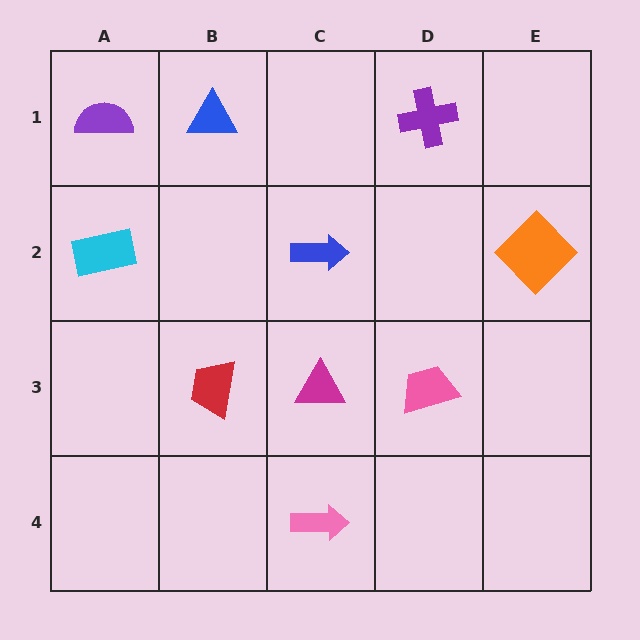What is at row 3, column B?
A red trapezoid.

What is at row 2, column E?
An orange diamond.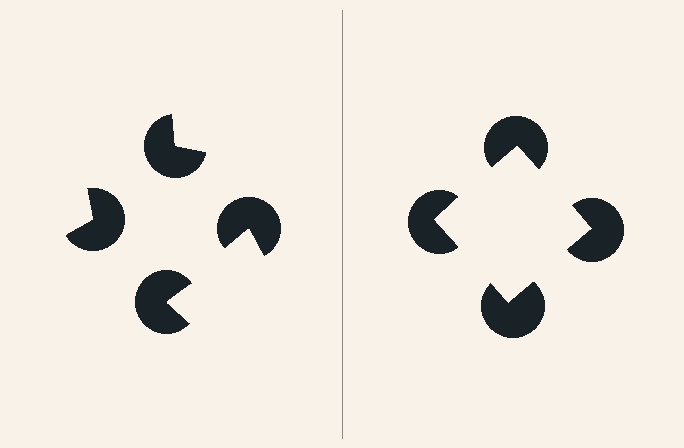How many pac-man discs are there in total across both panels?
8 — 4 on each side.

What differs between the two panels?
The pac-man discs are positioned identically on both sides; only the wedge orientations differ. On the right they align to a square; on the left they are misaligned.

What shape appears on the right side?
An illusory square.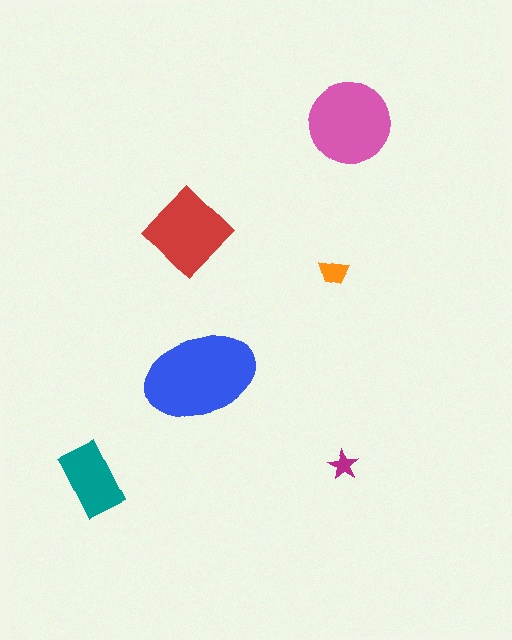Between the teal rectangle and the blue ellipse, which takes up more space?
The blue ellipse.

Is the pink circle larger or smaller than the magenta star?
Larger.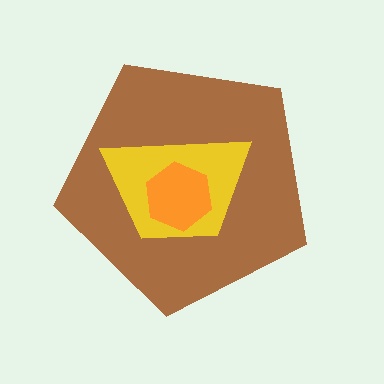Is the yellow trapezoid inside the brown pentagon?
Yes.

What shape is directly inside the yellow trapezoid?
The orange hexagon.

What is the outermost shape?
The brown pentagon.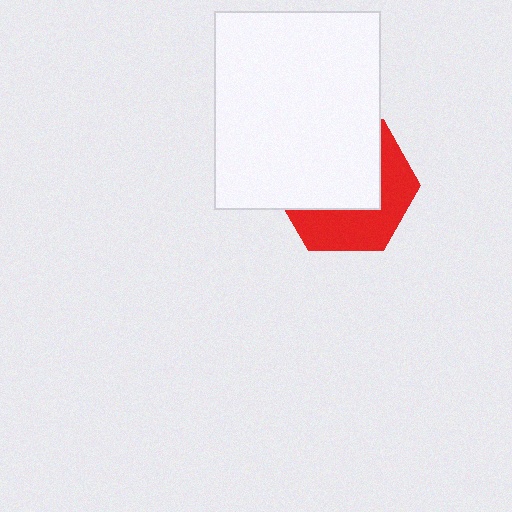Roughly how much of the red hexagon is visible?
A small part of it is visible (roughly 42%).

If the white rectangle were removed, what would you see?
You would see the complete red hexagon.